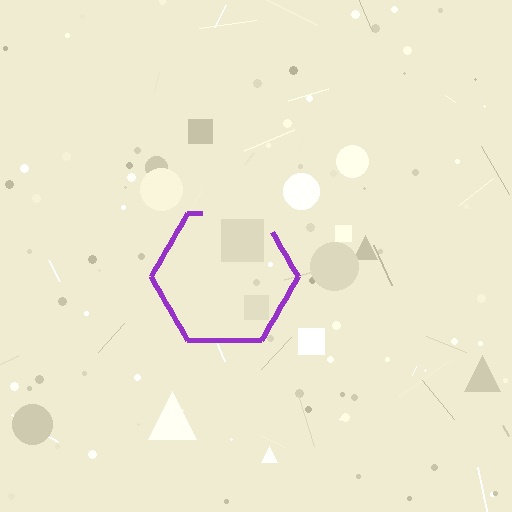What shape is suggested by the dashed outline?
The dashed outline suggests a hexagon.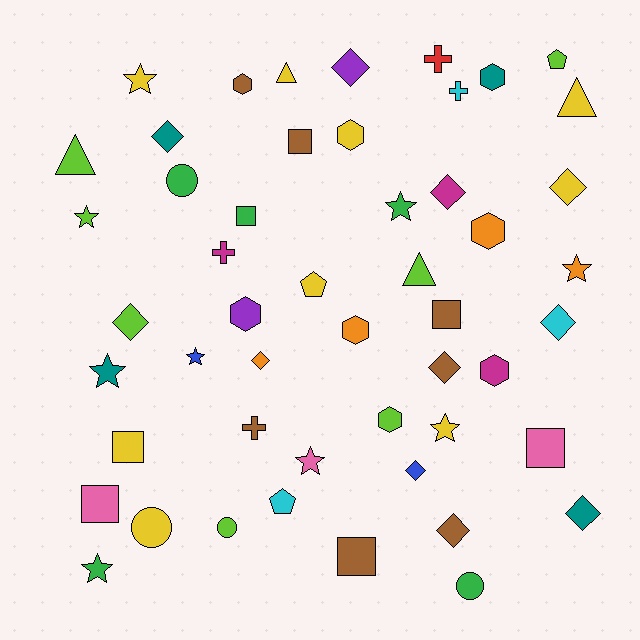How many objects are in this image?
There are 50 objects.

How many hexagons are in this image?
There are 8 hexagons.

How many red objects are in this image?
There is 1 red object.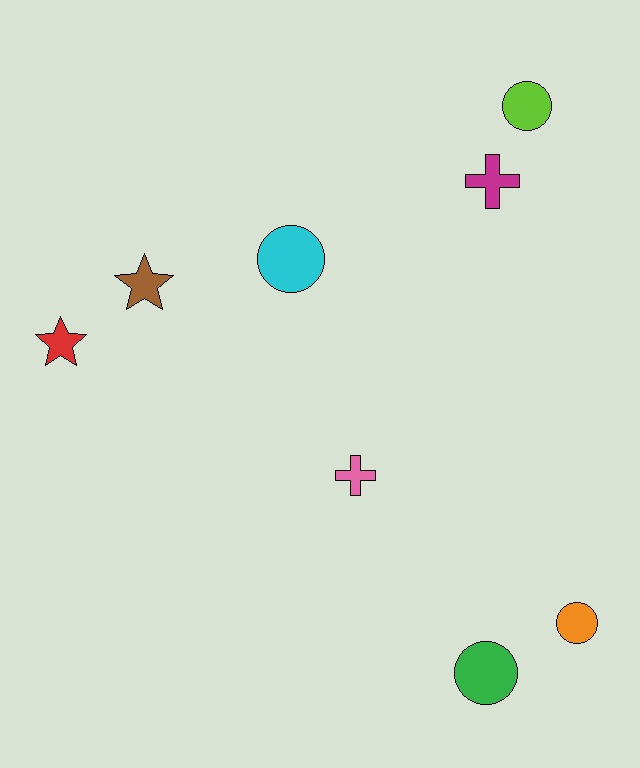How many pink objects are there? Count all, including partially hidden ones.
There is 1 pink object.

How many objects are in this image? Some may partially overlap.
There are 8 objects.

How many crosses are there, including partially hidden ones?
There are 2 crosses.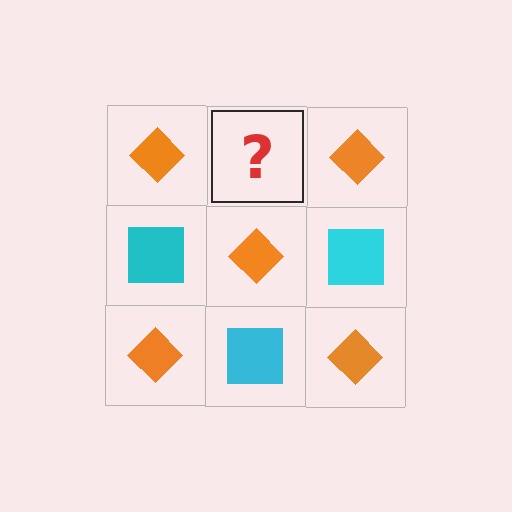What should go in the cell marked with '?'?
The missing cell should contain a cyan square.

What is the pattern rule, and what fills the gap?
The rule is that it alternates orange diamond and cyan square in a checkerboard pattern. The gap should be filled with a cyan square.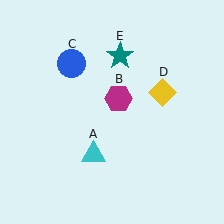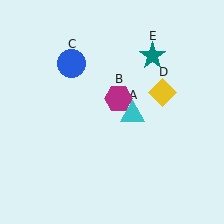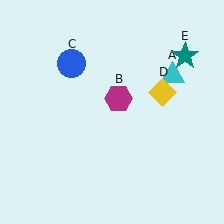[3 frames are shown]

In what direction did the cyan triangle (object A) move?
The cyan triangle (object A) moved up and to the right.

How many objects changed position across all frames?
2 objects changed position: cyan triangle (object A), teal star (object E).